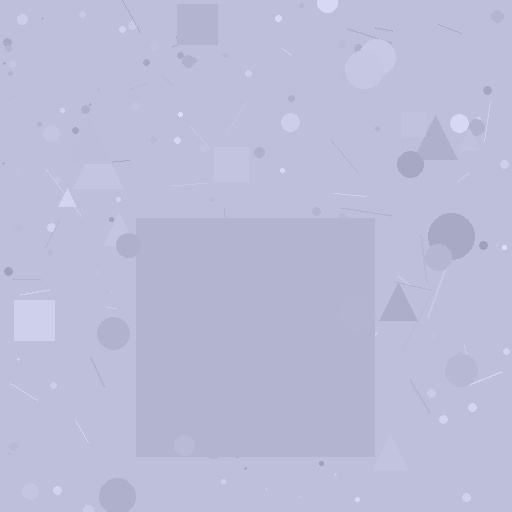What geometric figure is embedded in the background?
A square is embedded in the background.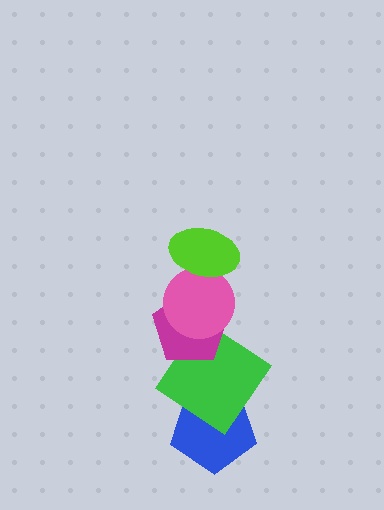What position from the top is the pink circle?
The pink circle is 2nd from the top.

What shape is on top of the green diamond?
The magenta pentagon is on top of the green diamond.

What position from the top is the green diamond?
The green diamond is 4th from the top.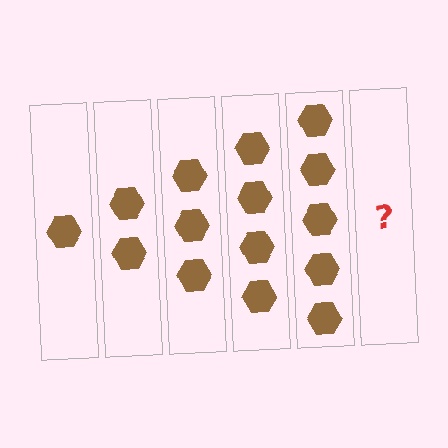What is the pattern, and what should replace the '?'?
The pattern is that each step adds one more hexagon. The '?' should be 6 hexagons.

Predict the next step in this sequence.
The next step is 6 hexagons.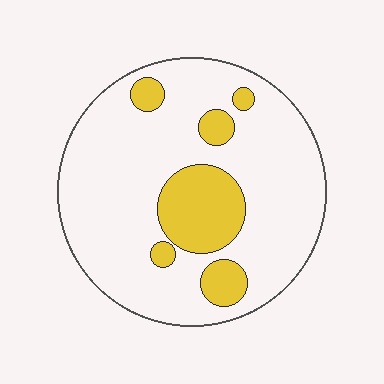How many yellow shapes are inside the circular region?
6.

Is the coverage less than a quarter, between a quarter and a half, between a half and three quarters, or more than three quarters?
Less than a quarter.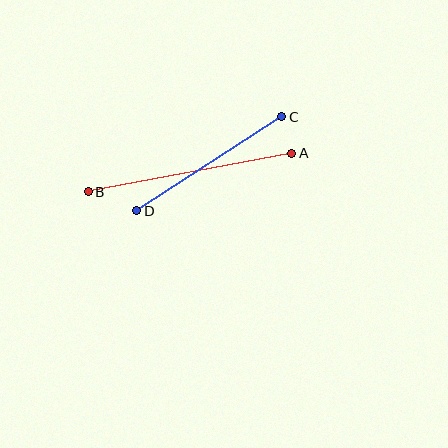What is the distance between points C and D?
The distance is approximately 173 pixels.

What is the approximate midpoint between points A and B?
The midpoint is at approximately (190, 172) pixels.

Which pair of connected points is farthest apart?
Points A and B are farthest apart.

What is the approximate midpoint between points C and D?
The midpoint is at approximately (209, 164) pixels.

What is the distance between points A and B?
The distance is approximately 207 pixels.